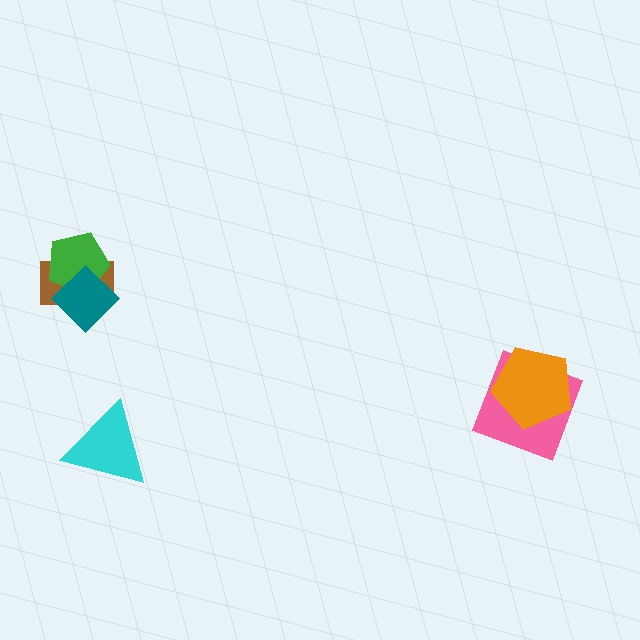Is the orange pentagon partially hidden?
No, no other shape covers it.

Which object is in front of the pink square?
The orange pentagon is in front of the pink square.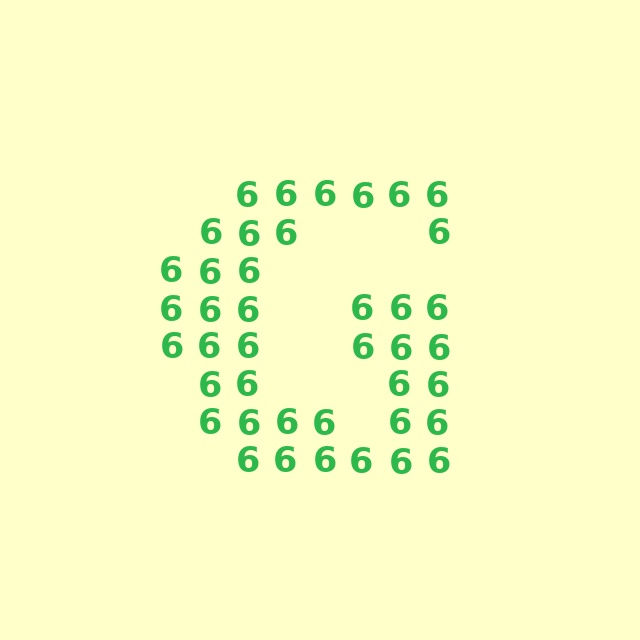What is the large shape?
The large shape is the letter G.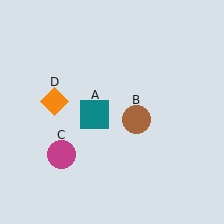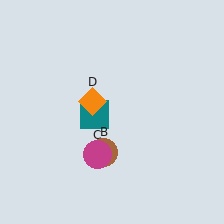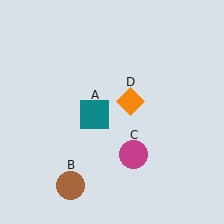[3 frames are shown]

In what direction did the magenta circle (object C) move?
The magenta circle (object C) moved right.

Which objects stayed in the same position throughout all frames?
Teal square (object A) remained stationary.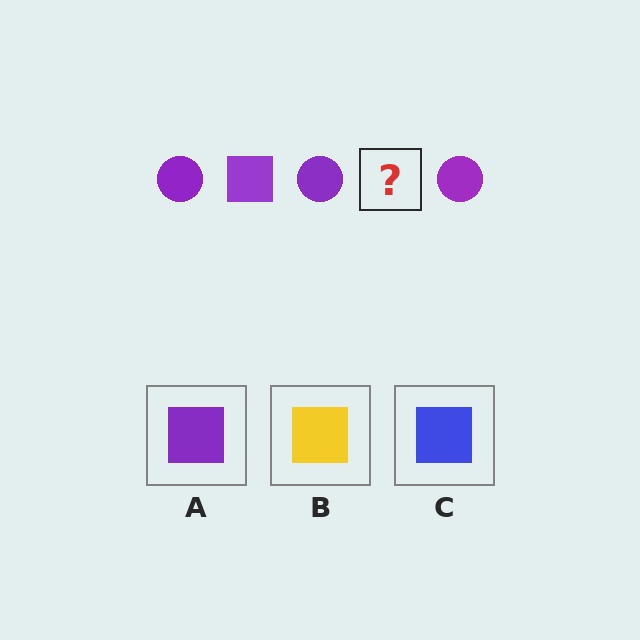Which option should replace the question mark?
Option A.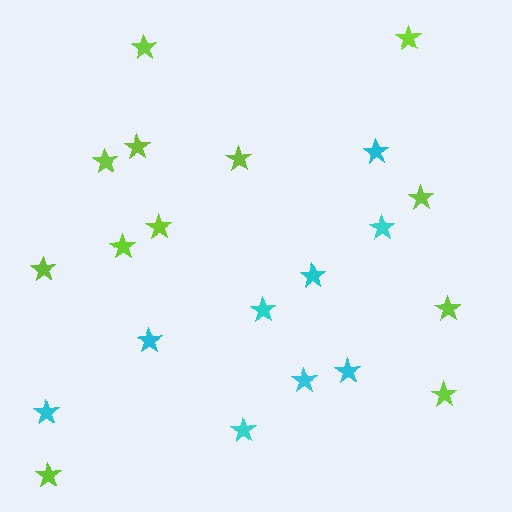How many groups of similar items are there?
There are 2 groups: one group of cyan stars (9) and one group of lime stars (12).